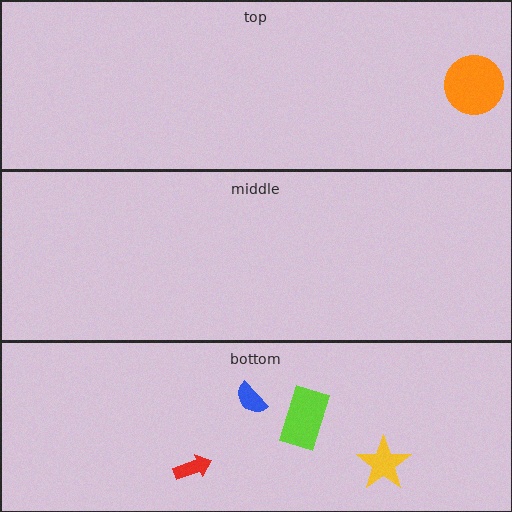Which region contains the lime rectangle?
The bottom region.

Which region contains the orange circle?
The top region.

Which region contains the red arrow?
The bottom region.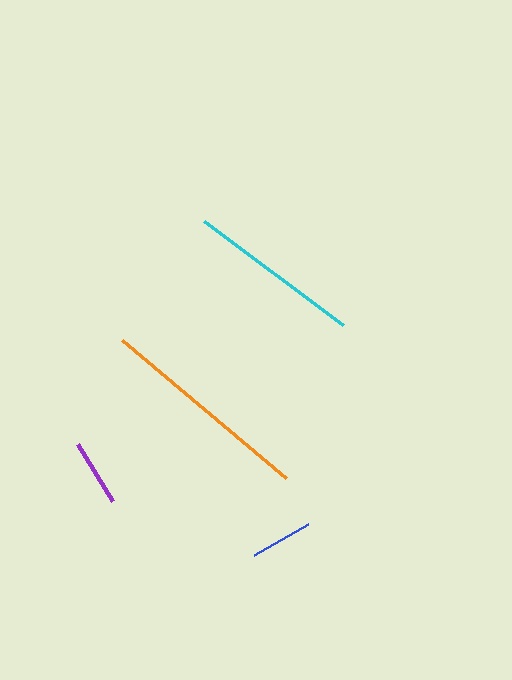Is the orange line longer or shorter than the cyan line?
The orange line is longer than the cyan line.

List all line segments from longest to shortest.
From longest to shortest: orange, cyan, purple, blue.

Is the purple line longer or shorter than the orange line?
The orange line is longer than the purple line.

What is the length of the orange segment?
The orange segment is approximately 215 pixels long.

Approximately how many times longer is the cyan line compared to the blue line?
The cyan line is approximately 2.8 times the length of the blue line.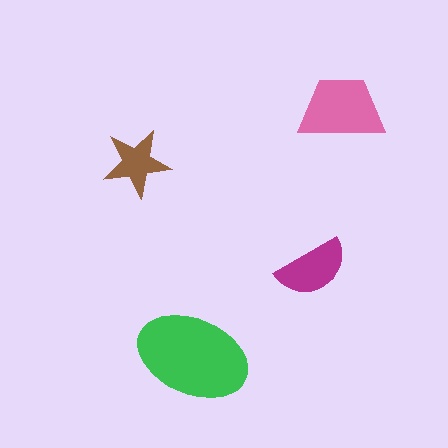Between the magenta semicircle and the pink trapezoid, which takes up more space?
The pink trapezoid.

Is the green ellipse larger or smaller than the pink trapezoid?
Larger.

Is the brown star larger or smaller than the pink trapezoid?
Smaller.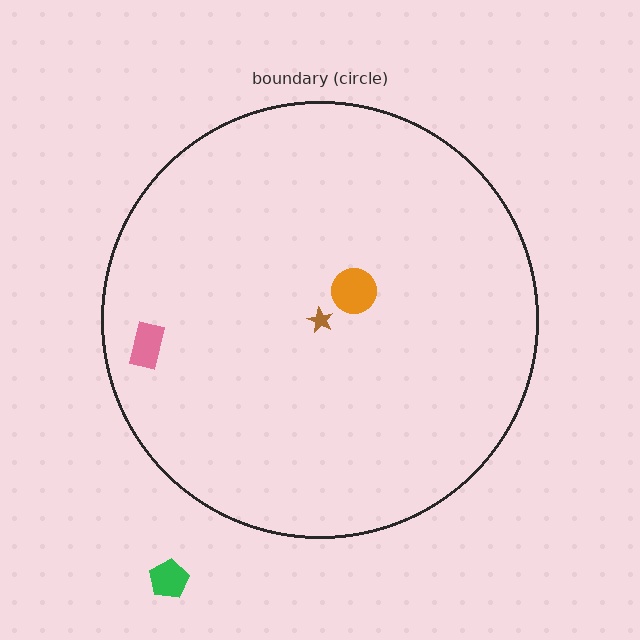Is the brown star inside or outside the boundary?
Inside.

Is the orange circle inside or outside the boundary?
Inside.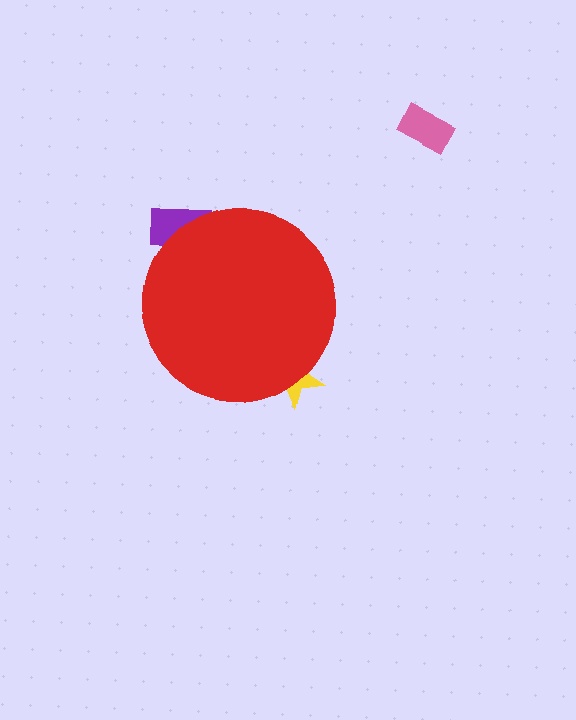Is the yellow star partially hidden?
Yes, the yellow star is partially hidden behind the red circle.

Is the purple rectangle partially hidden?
Yes, the purple rectangle is partially hidden behind the red circle.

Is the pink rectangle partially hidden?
No, the pink rectangle is fully visible.